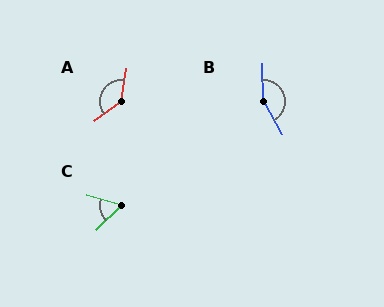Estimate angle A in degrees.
Approximately 135 degrees.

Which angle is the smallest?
C, at approximately 61 degrees.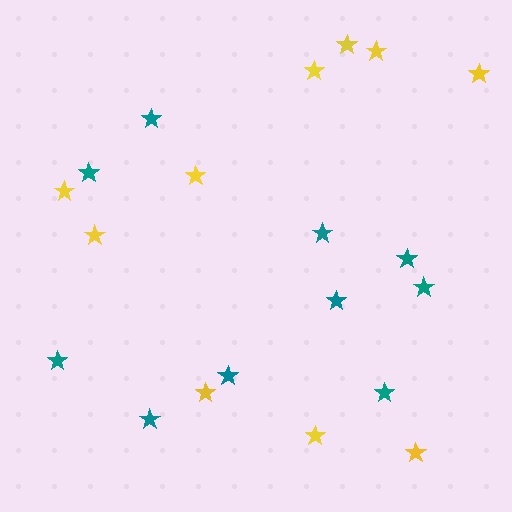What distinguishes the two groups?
There are 2 groups: one group of yellow stars (10) and one group of teal stars (10).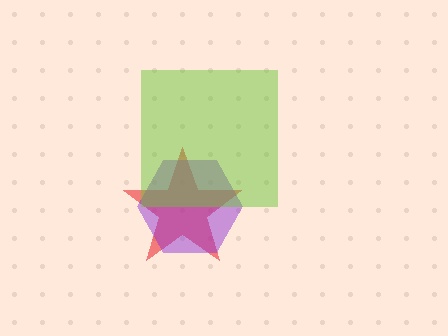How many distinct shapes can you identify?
There are 3 distinct shapes: a red star, a purple hexagon, a lime square.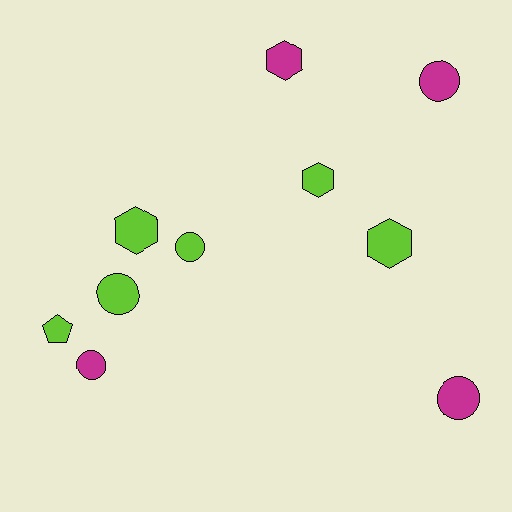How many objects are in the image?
There are 10 objects.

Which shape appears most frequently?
Circle, with 5 objects.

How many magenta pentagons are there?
There are no magenta pentagons.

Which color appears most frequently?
Lime, with 6 objects.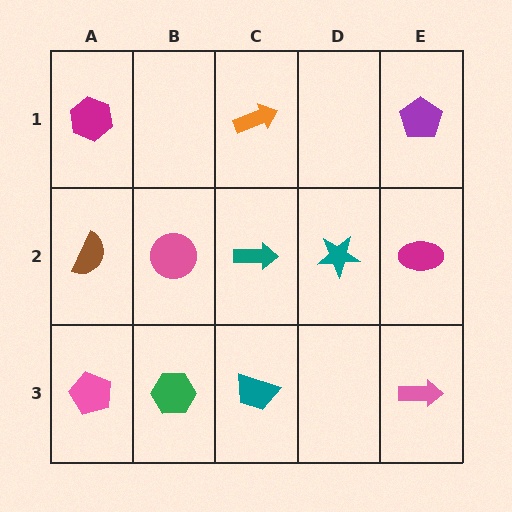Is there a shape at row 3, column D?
No, that cell is empty.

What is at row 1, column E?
A purple pentagon.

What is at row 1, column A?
A magenta hexagon.